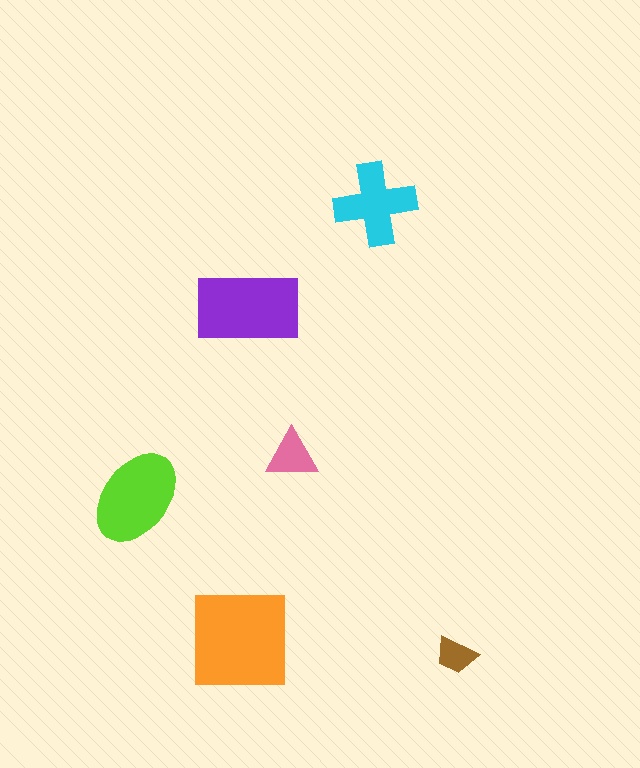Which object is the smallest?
The brown trapezoid.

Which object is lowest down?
The brown trapezoid is bottommost.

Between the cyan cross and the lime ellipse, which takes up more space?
The lime ellipse.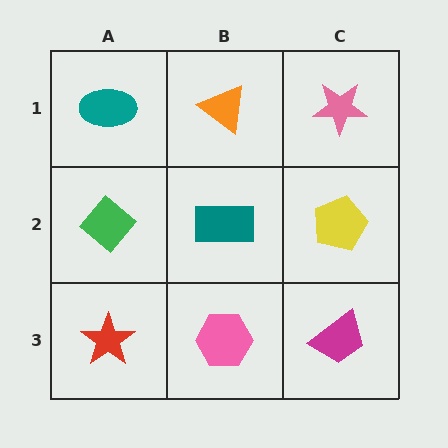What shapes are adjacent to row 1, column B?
A teal rectangle (row 2, column B), a teal ellipse (row 1, column A), a pink star (row 1, column C).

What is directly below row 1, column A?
A green diamond.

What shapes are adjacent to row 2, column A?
A teal ellipse (row 1, column A), a red star (row 3, column A), a teal rectangle (row 2, column B).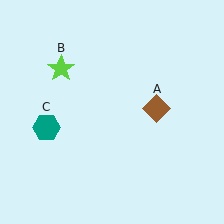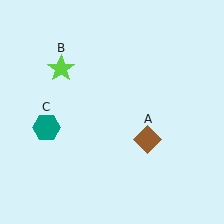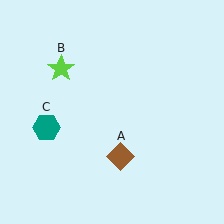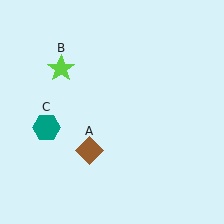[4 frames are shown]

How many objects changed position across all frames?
1 object changed position: brown diamond (object A).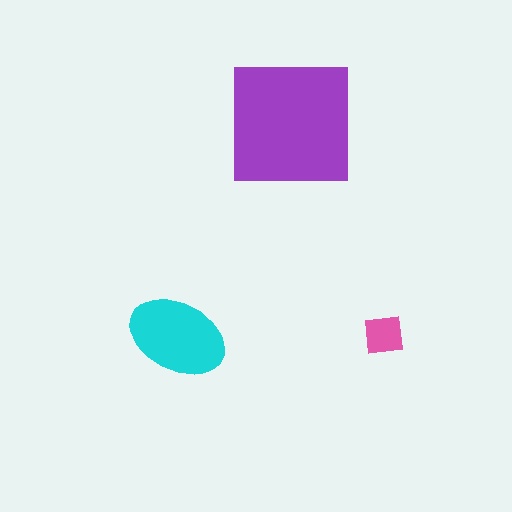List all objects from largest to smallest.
The purple square, the cyan ellipse, the pink square.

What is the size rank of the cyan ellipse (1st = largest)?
2nd.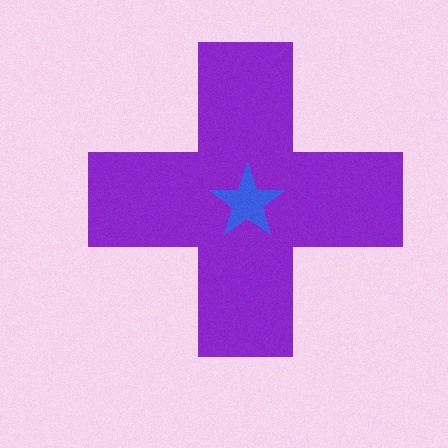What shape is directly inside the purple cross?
The blue star.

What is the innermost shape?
The blue star.